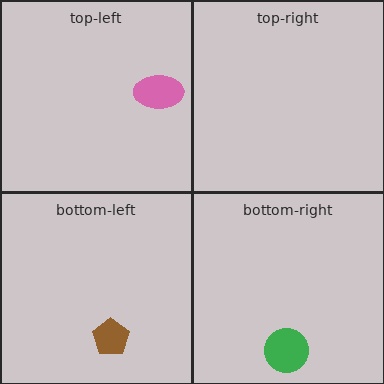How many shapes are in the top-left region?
1.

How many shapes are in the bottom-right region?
1.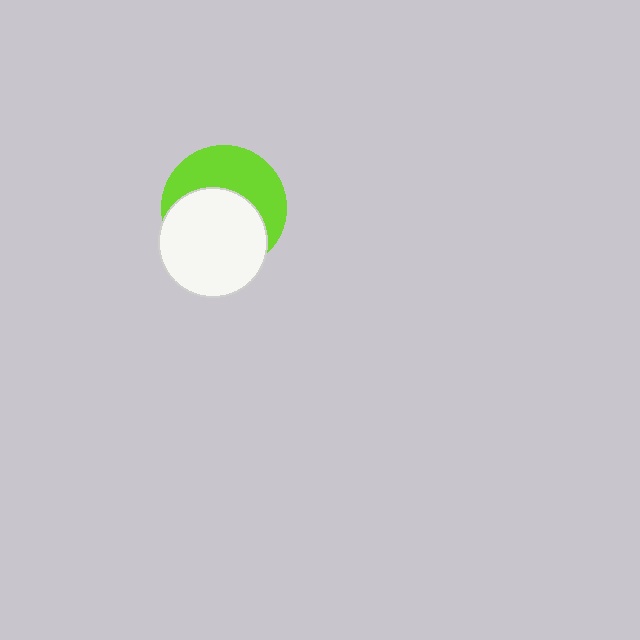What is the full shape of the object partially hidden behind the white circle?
The partially hidden object is a lime circle.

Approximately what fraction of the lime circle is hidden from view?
Roughly 54% of the lime circle is hidden behind the white circle.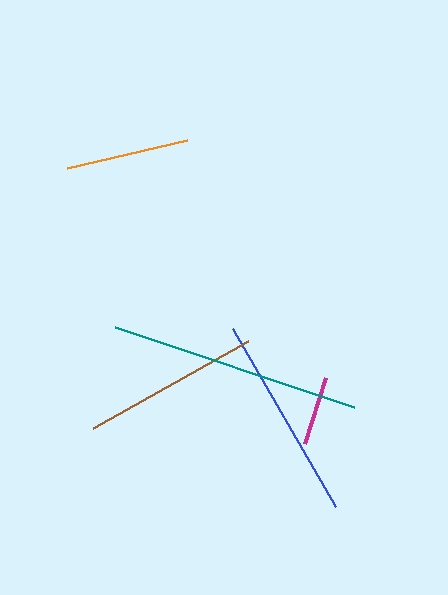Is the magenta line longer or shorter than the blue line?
The blue line is longer than the magenta line.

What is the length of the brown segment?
The brown segment is approximately 178 pixels long.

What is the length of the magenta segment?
The magenta segment is approximately 69 pixels long.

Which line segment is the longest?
The teal line is the longest at approximately 252 pixels.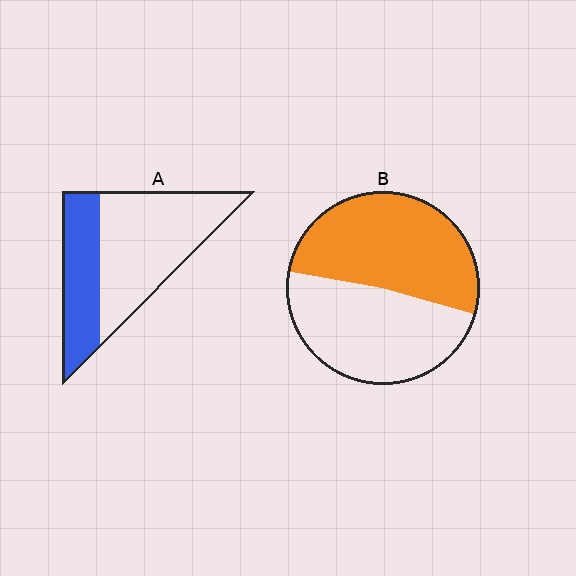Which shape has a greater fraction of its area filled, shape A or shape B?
Shape B.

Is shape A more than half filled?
No.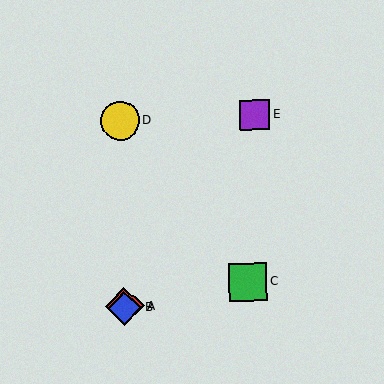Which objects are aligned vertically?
Objects A, B, D are aligned vertically.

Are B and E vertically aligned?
No, B is at x≈125 and E is at x≈255.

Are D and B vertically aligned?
Yes, both are at x≈120.